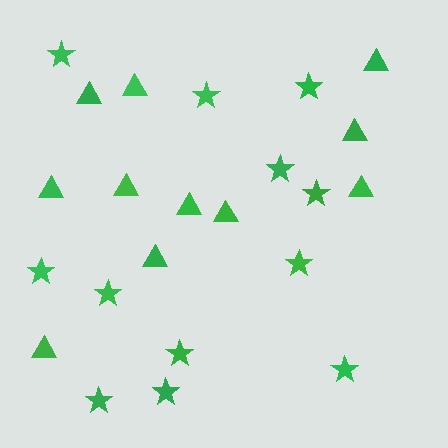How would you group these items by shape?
There are 2 groups: one group of triangles (11) and one group of stars (12).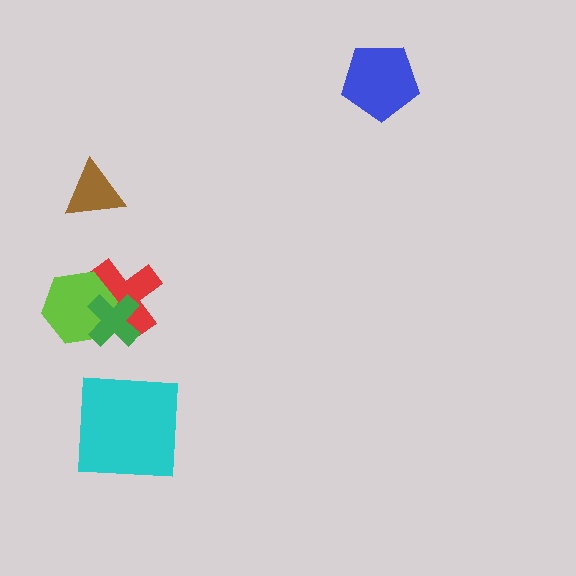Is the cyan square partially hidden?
No, no other shape covers it.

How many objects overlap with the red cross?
2 objects overlap with the red cross.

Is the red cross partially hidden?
Yes, it is partially covered by another shape.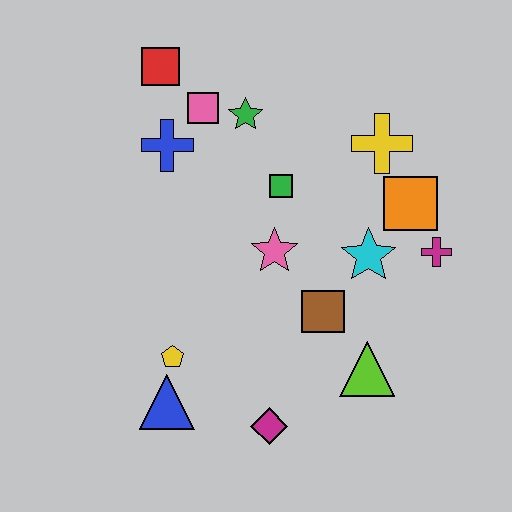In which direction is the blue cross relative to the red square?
The blue cross is below the red square.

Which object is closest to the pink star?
The green square is closest to the pink star.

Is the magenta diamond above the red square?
No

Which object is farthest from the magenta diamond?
The red square is farthest from the magenta diamond.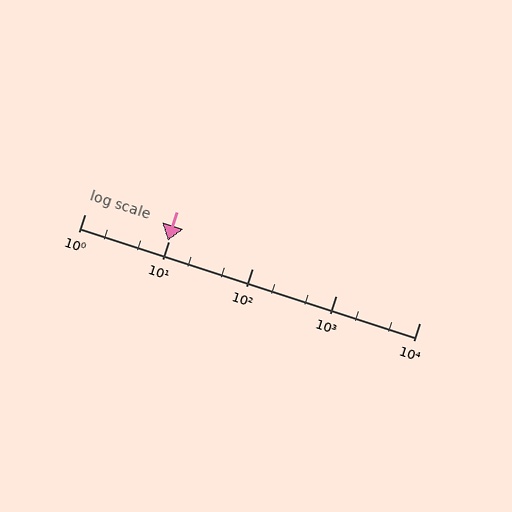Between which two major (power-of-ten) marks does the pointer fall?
The pointer is between 1 and 10.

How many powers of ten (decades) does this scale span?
The scale spans 4 decades, from 1 to 10000.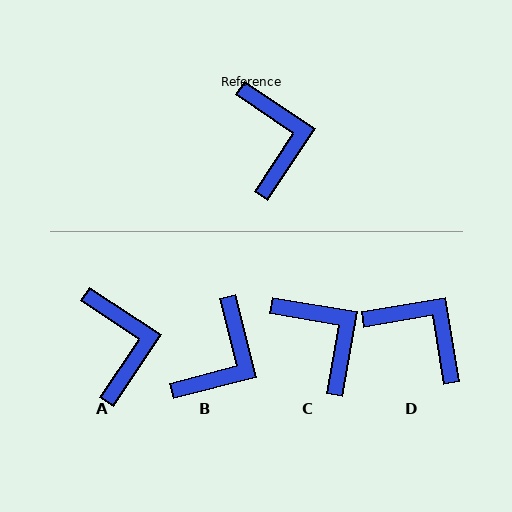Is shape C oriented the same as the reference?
No, it is off by about 24 degrees.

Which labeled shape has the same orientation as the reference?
A.